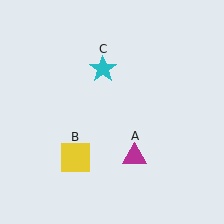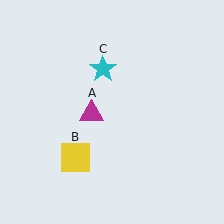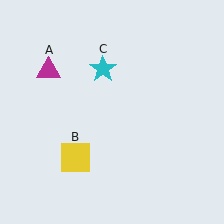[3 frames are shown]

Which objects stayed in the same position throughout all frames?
Yellow square (object B) and cyan star (object C) remained stationary.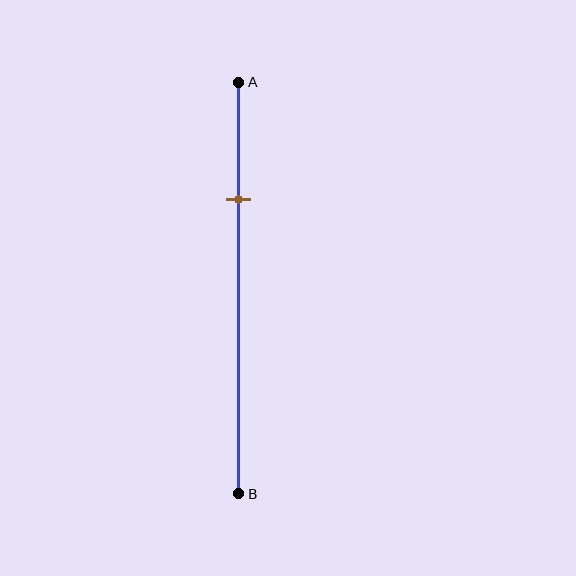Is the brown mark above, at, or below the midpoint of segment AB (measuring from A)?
The brown mark is above the midpoint of segment AB.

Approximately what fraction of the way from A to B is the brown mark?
The brown mark is approximately 30% of the way from A to B.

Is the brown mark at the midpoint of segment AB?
No, the mark is at about 30% from A, not at the 50% midpoint.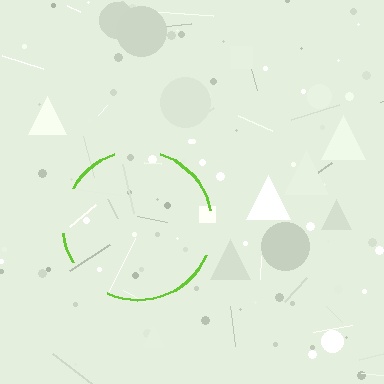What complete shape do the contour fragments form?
The contour fragments form a circle.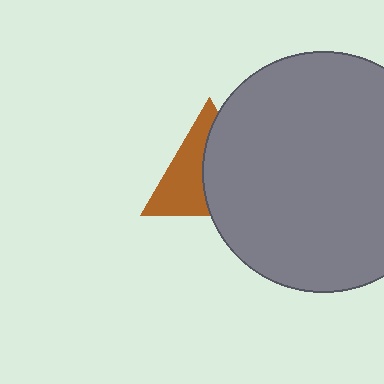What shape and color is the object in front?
The object in front is a gray circle.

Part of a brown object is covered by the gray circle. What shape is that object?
It is a triangle.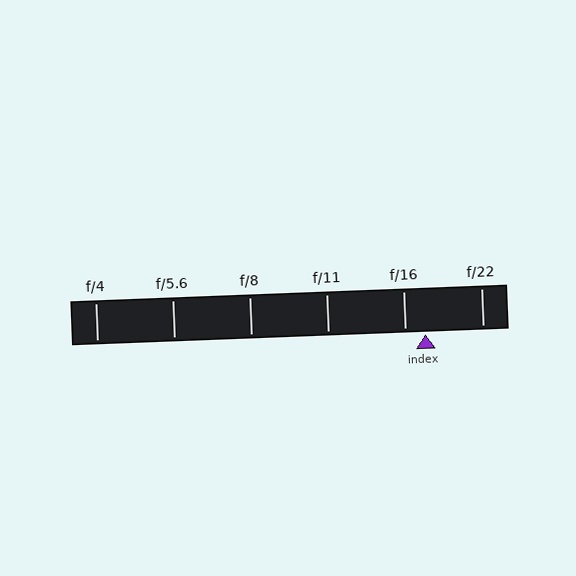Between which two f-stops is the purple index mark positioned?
The index mark is between f/16 and f/22.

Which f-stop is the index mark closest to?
The index mark is closest to f/16.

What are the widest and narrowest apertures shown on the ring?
The widest aperture shown is f/4 and the narrowest is f/22.